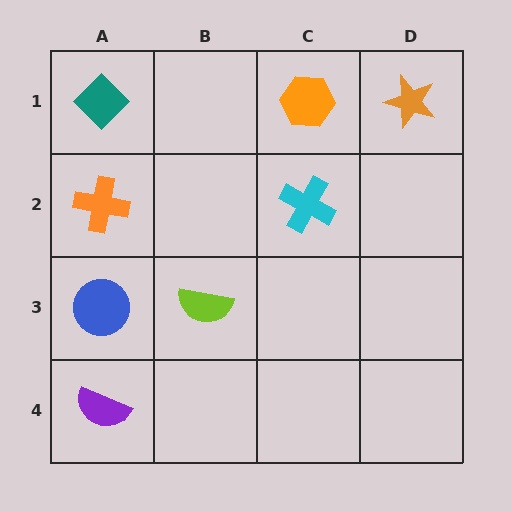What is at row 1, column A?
A teal diamond.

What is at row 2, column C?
A cyan cross.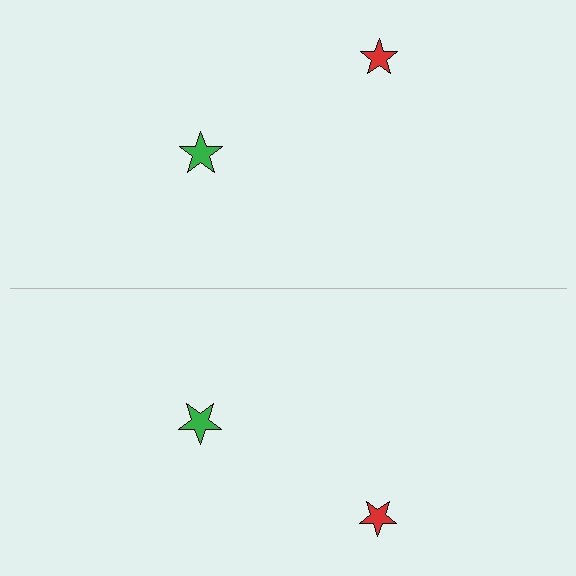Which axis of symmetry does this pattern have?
The pattern has a horizontal axis of symmetry running through the center of the image.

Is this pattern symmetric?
Yes, this pattern has bilateral (reflection) symmetry.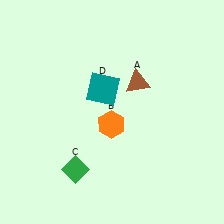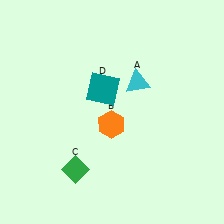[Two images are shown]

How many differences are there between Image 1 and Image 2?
There is 1 difference between the two images.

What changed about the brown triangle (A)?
In Image 1, A is brown. In Image 2, it changed to cyan.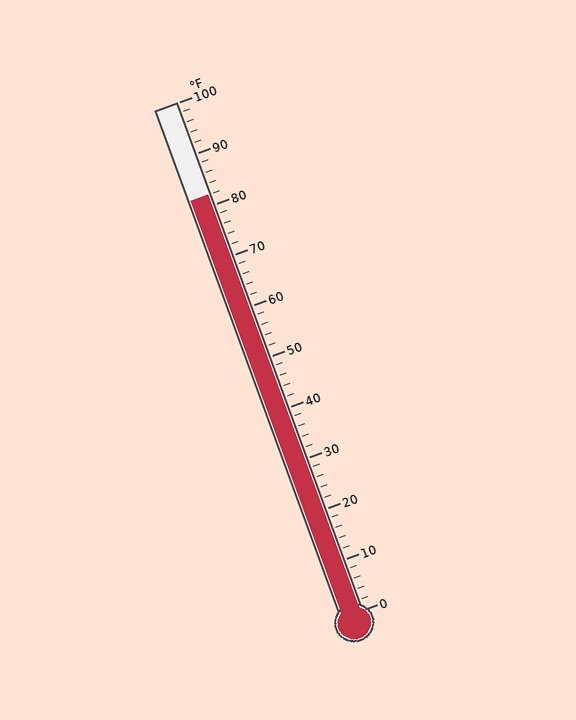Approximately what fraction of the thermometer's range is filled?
The thermometer is filled to approximately 80% of its range.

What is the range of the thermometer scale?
The thermometer scale ranges from 0°F to 100°F.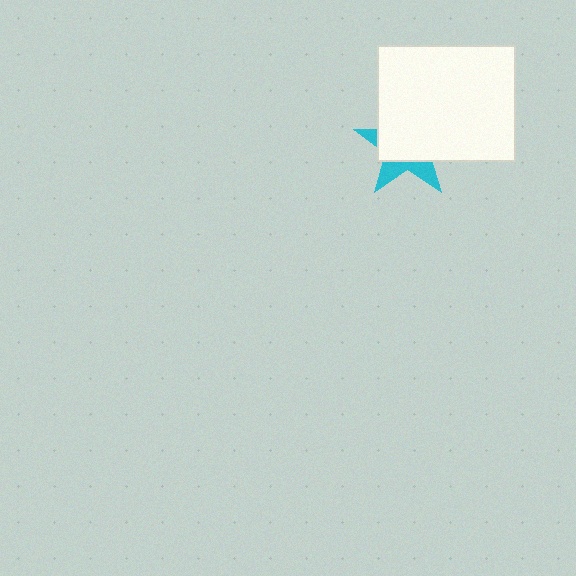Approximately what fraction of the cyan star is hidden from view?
Roughly 66% of the cyan star is hidden behind the white rectangle.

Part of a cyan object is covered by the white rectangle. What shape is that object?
It is a star.